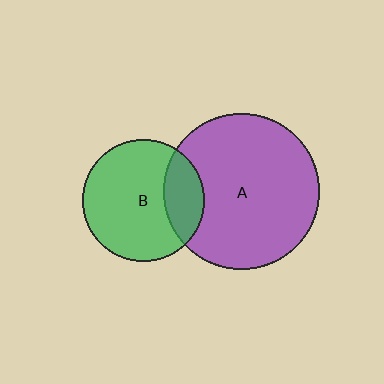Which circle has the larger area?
Circle A (purple).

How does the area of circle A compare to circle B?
Approximately 1.6 times.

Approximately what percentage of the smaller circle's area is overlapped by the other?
Approximately 25%.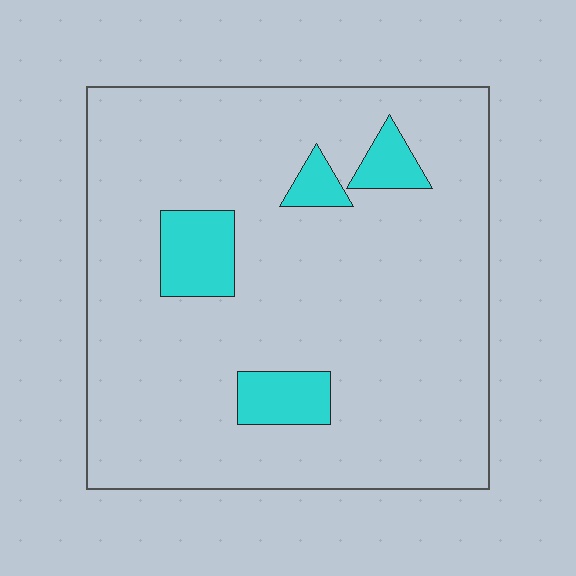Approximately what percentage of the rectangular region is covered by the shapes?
Approximately 10%.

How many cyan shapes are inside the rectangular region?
4.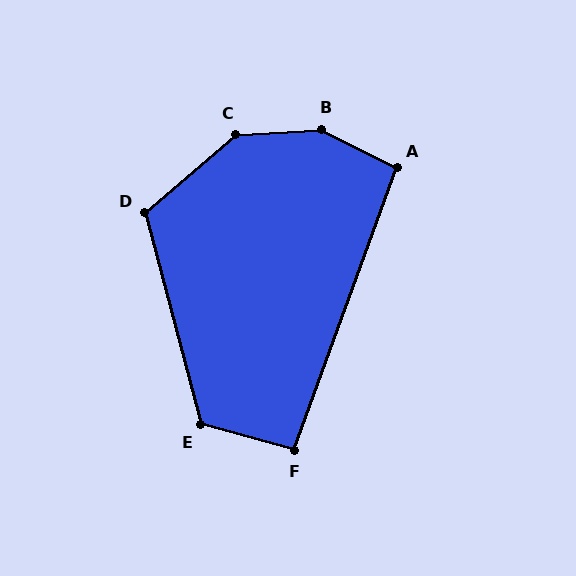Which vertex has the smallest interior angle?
F, at approximately 95 degrees.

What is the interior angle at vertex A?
Approximately 97 degrees (obtuse).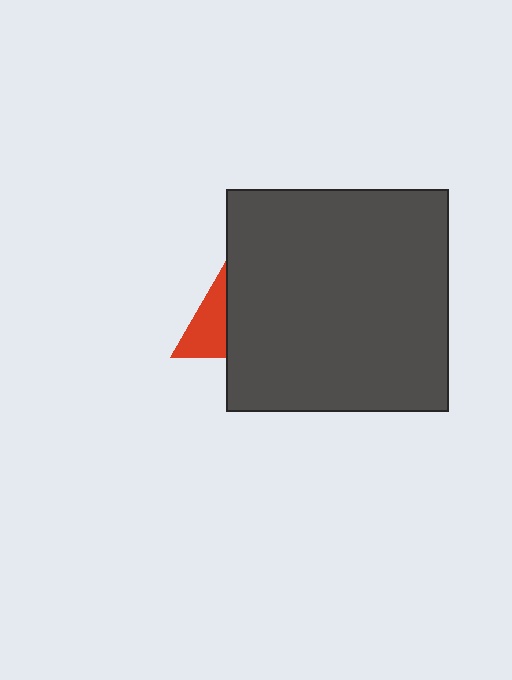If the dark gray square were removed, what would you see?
You would see the complete red triangle.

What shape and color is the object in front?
The object in front is a dark gray square.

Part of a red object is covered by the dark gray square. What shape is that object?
It is a triangle.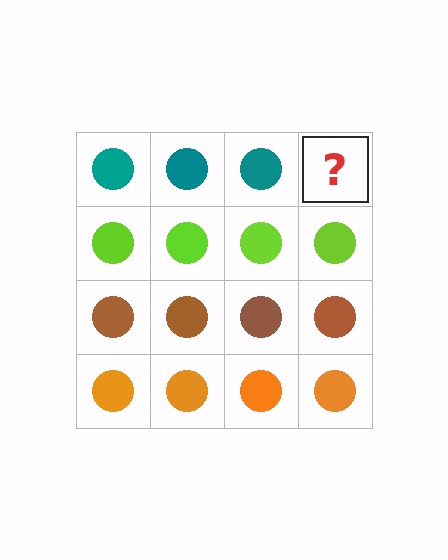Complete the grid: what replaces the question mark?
The question mark should be replaced with a teal circle.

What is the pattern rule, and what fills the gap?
The rule is that each row has a consistent color. The gap should be filled with a teal circle.